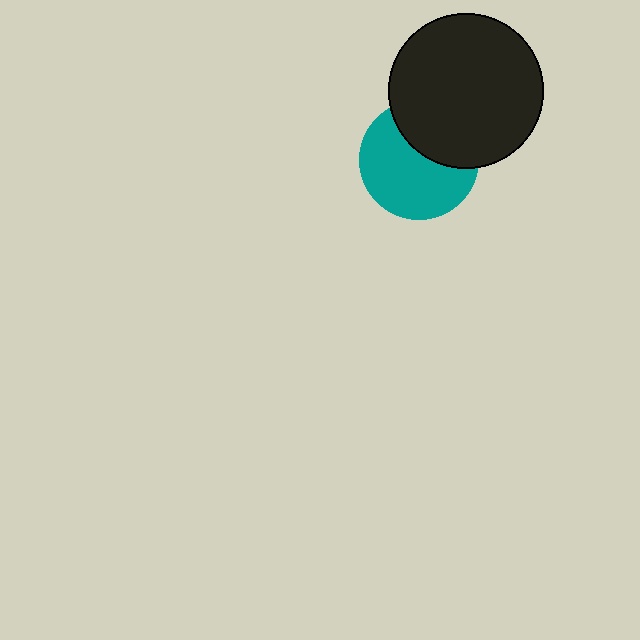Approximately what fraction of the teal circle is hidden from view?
Roughly 37% of the teal circle is hidden behind the black circle.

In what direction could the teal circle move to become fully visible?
The teal circle could move down. That would shift it out from behind the black circle entirely.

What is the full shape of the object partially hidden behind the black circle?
The partially hidden object is a teal circle.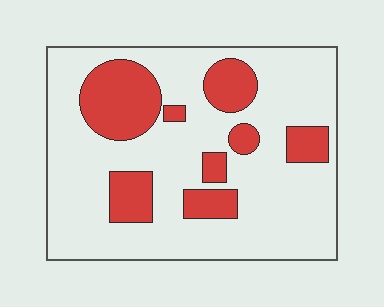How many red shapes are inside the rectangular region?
8.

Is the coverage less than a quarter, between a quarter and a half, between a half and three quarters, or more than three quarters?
Less than a quarter.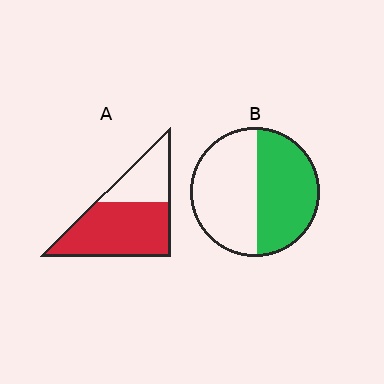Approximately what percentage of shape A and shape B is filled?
A is approximately 65% and B is approximately 50%.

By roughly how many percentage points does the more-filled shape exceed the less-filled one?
By roughly 20 percentage points (A over B).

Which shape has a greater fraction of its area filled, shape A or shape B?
Shape A.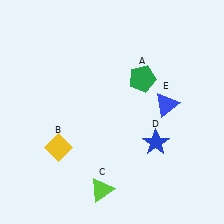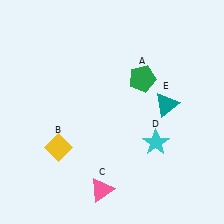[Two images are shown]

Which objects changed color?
C changed from lime to pink. D changed from blue to cyan. E changed from blue to teal.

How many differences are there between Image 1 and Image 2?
There are 3 differences between the two images.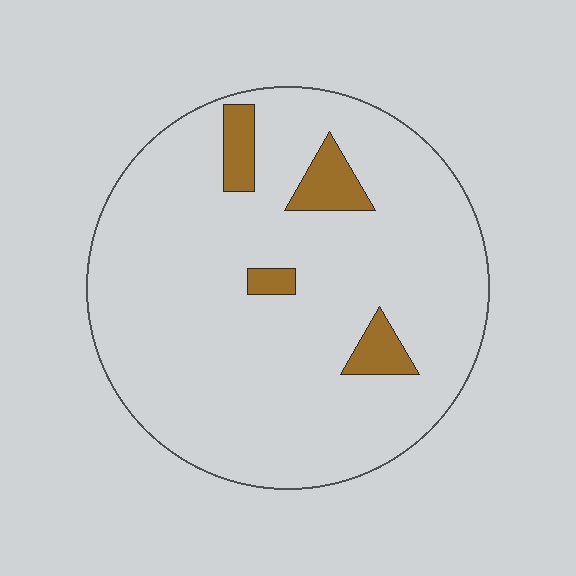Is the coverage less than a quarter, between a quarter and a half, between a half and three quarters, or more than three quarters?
Less than a quarter.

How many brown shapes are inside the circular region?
4.